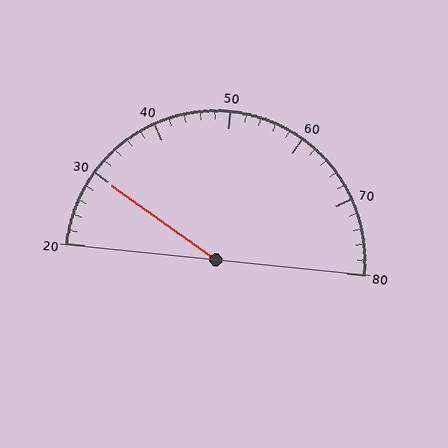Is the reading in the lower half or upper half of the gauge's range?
The reading is in the lower half of the range (20 to 80).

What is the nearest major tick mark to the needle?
The nearest major tick mark is 30.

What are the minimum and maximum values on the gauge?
The gauge ranges from 20 to 80.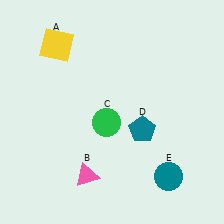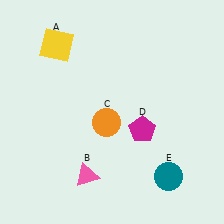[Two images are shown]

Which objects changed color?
C changed from green to orange. D changed from teal to magenta.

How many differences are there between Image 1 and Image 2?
There are 2 differences between the two images.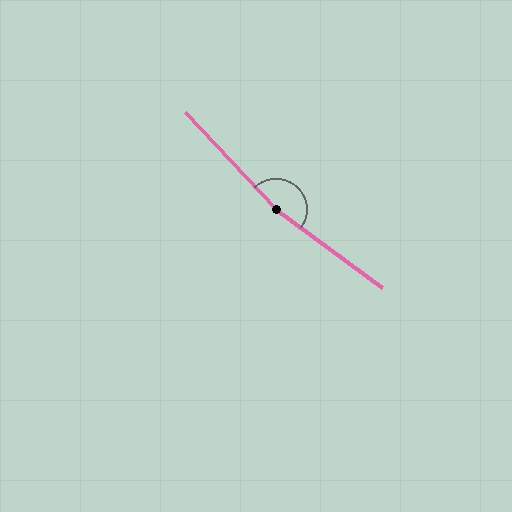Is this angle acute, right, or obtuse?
It is obtuse.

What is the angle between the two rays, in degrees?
Approximately 169 degrees.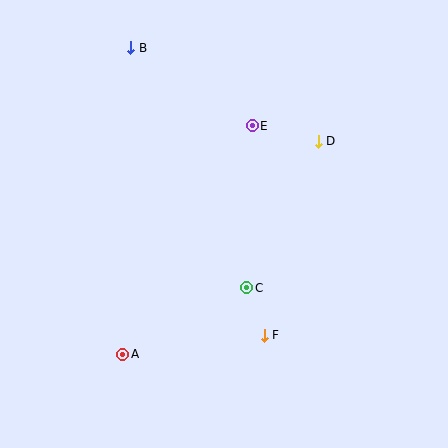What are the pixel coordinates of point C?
Point C is at (247, 288).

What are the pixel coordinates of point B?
Point B is at (131, 48).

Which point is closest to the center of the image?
Point C at (247, 288) is closest to the center.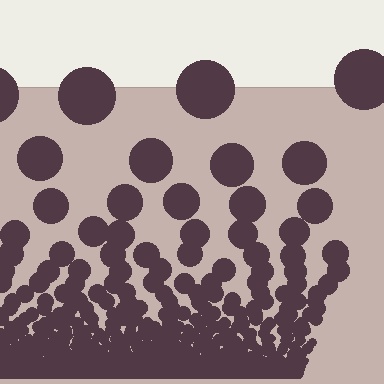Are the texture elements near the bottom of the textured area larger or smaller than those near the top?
Smaller. The gradient is inverted — elements near the bottom are smaller and denser.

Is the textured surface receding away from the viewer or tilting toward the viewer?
The surface appears to tilt toward the viewer. Texture elements get larger and sparser toward the top.